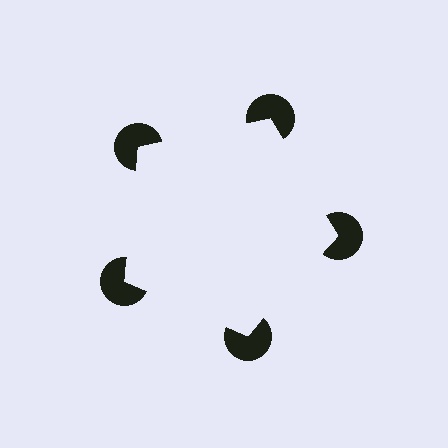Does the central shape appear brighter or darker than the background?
It typically appears slightly brighter than the background, even though no actual brightness change is drawn.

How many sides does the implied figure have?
5 sides.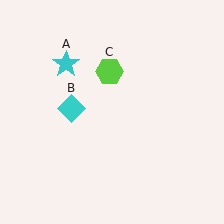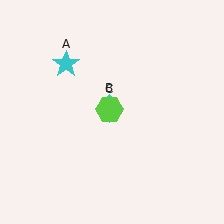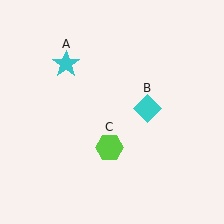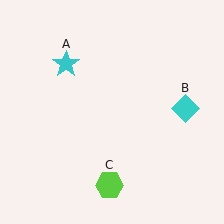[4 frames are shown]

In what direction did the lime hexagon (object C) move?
The lime hexagon (object C) moved down.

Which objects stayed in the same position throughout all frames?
Cyan star (object A) remained stationary.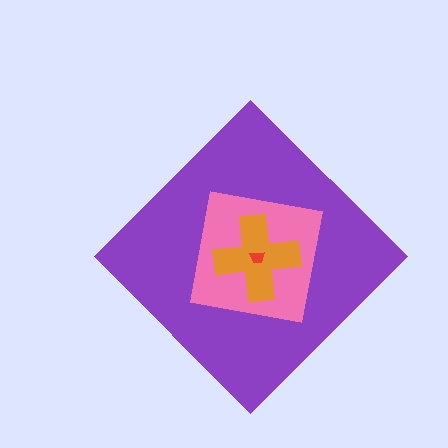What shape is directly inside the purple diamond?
The pink square.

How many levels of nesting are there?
4.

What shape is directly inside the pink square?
The orange cross.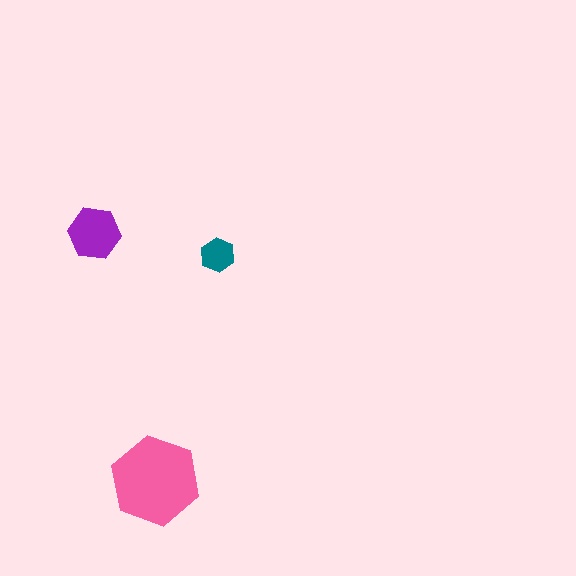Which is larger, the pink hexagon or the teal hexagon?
The pink one.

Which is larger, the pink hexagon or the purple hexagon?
The pink one.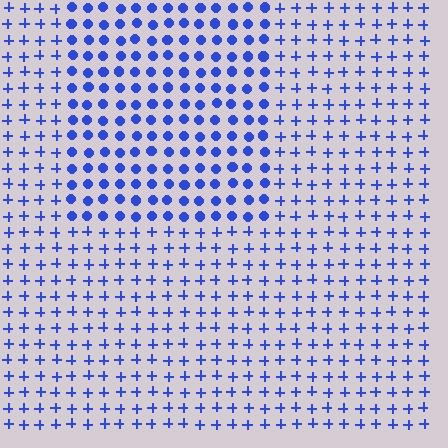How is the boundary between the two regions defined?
The boundary is defined by a change in element shape: circles inside vs. plus signs outside. All elements share the same color and spacing.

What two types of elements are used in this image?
The image uses circles inside the rectangle region and plus signs outside it.